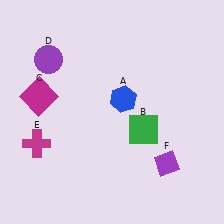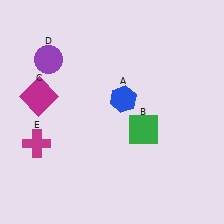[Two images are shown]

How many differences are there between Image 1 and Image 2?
There is 1 difference between the two images.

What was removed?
The purple diamond (F) was removed in Image 2.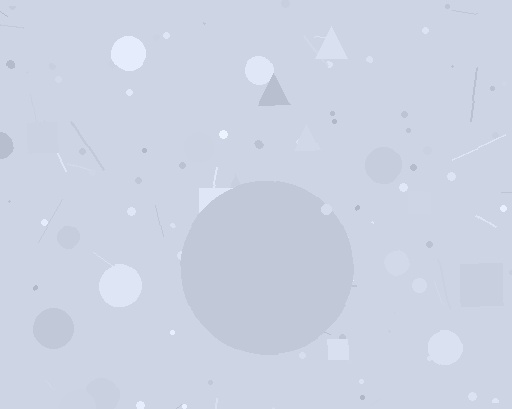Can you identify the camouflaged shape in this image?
The camouflaged shape is a circle.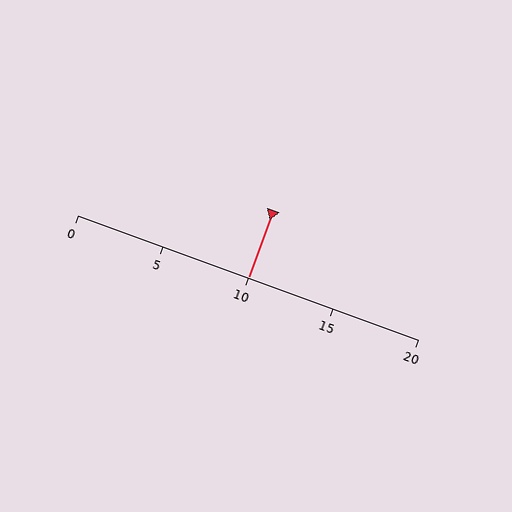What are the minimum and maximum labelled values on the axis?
The axis runs from 0 to 20.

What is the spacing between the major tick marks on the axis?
The major ticks are spaced 5 apart.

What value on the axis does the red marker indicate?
The marker indicates approximately 10.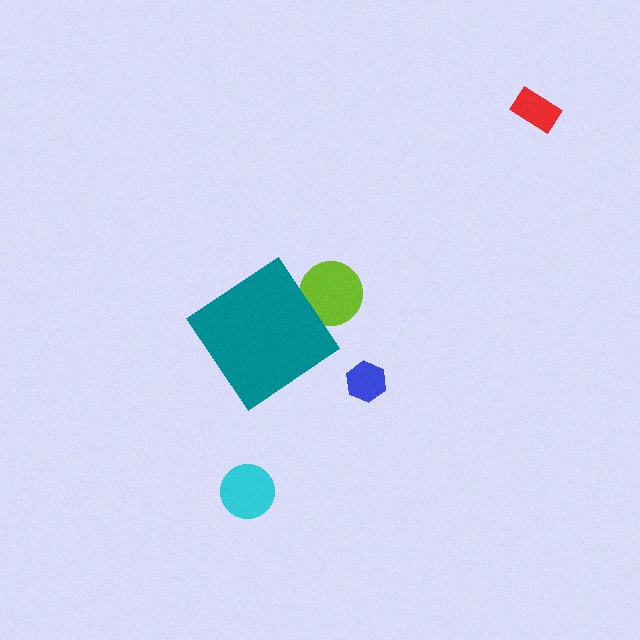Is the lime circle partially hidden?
Yes, the lime circle is partially hidden behind the teal diamond.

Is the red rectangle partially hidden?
No, the red rectangle is fully visible.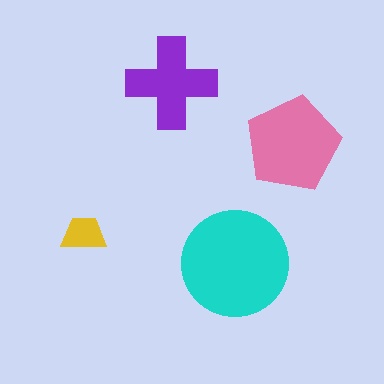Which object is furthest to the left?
The yellow trapezoid is leftmost.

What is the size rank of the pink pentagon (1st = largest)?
2nd.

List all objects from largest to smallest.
The cyan circle, the pink pentagon, the purple cross, the yellow trapezoid.